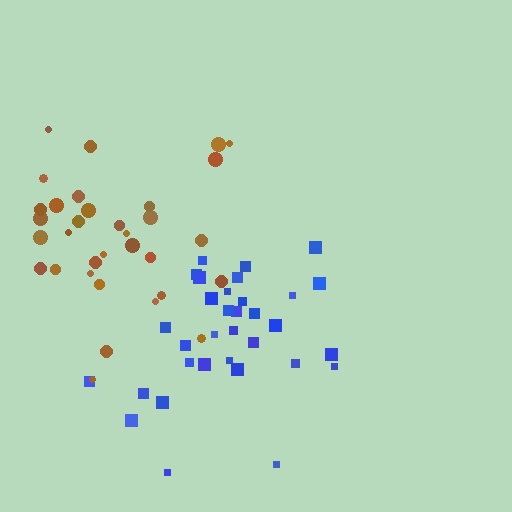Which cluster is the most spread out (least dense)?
Blue.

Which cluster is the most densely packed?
Brown.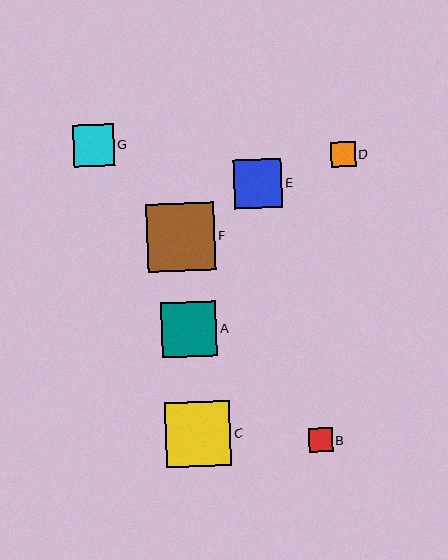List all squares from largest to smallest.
From largest to smallest: F, C, A, E, G, D, B.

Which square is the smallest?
Square B is the smallest with a size of approximately 24 pixels.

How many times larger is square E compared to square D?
Square E is approximately 2.0 times the size of square D.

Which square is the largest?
Square F is the largest with a size of approximately 68 pixels.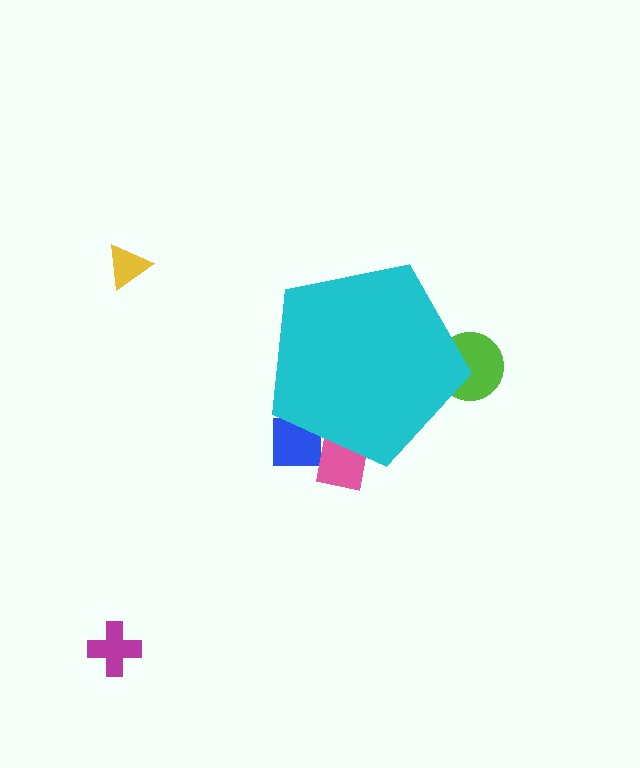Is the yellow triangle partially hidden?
No, the yellow triangle is fully visible.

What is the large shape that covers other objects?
A cyan pentagon.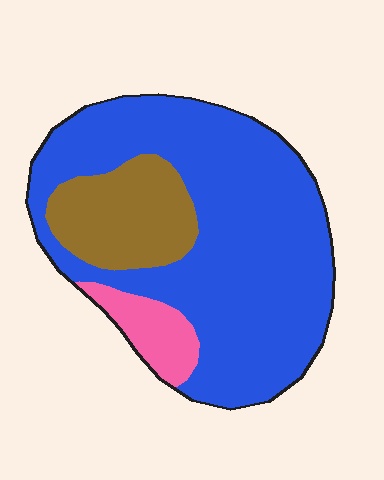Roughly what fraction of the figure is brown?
Brown covers roughly 20% of the figure.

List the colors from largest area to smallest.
From largest to smallest: blue, brown, pink.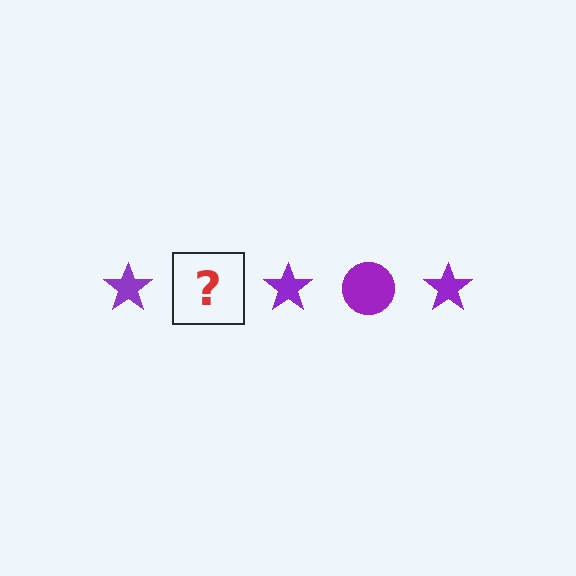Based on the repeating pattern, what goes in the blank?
The blank should be a purple circle.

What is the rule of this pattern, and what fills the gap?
The rule is that the pattern cycles through star, circle shapes in purple. The gap should be filled with a purple circle.